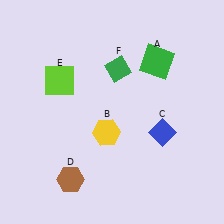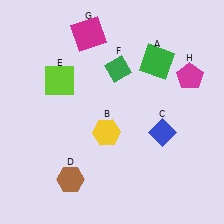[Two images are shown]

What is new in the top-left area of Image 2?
A magenta square (G) was added in the top-left area of Image 2.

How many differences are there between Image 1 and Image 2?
There are 2 differences between the two images.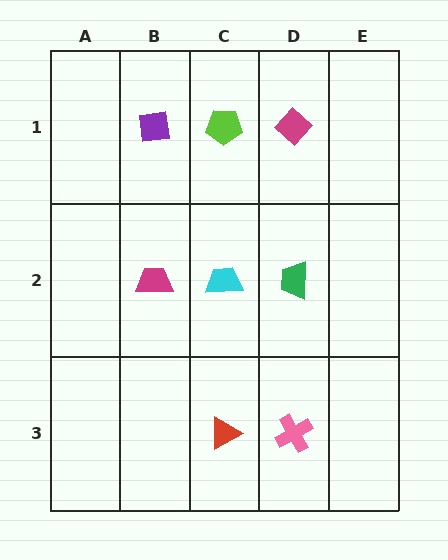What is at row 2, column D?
A green trapezoid.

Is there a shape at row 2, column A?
No, that cell is empty.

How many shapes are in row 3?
2 shapes.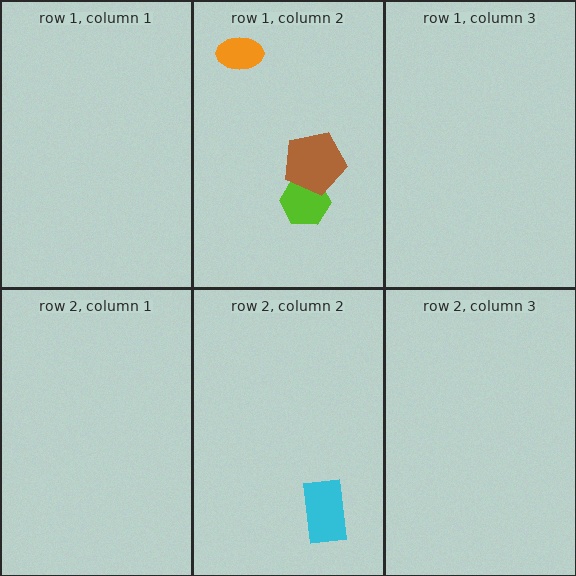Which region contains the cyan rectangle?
The row 2, column 2 region.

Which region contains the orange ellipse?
The row 1, column 2 region.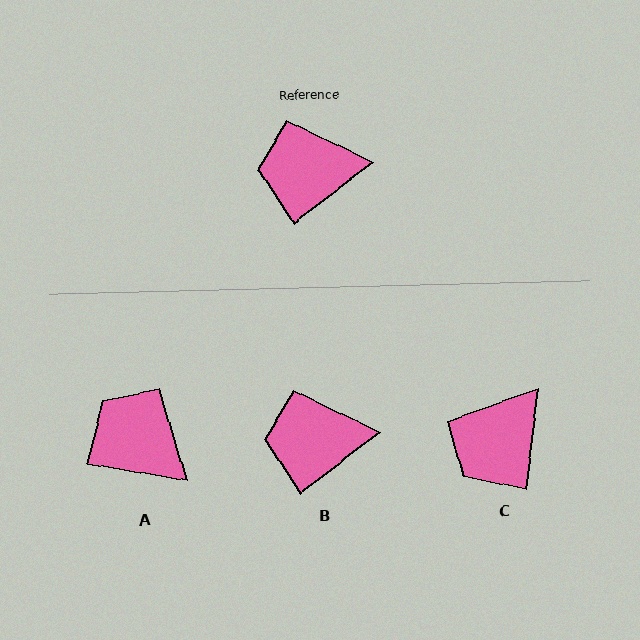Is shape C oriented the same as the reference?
No, it is off by about 45 degrees.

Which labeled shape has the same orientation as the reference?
B.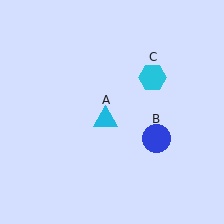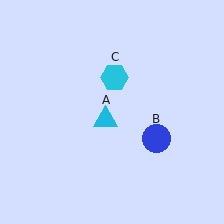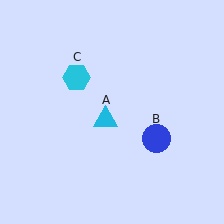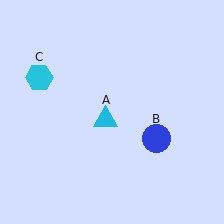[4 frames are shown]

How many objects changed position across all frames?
1 object changed position: cyan hexagon (object C).